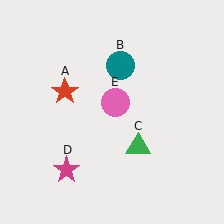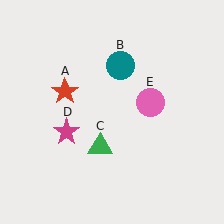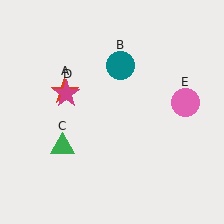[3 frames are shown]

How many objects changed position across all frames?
3 objects changed position: green triangle (object C), magenta star (object D), pink circle (object E).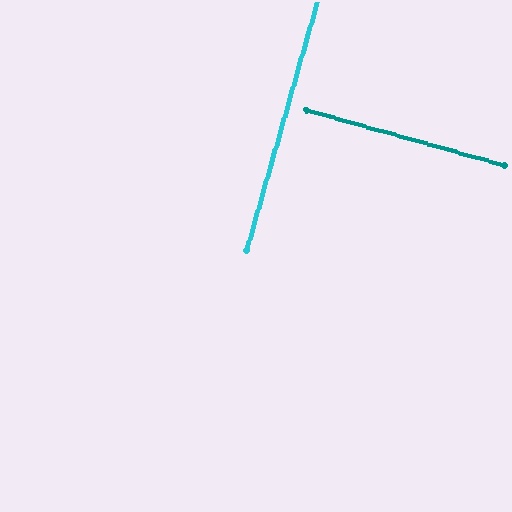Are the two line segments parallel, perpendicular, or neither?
Perpendicular — they meet at approximately 90°.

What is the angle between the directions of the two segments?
Approximately 90 degrees.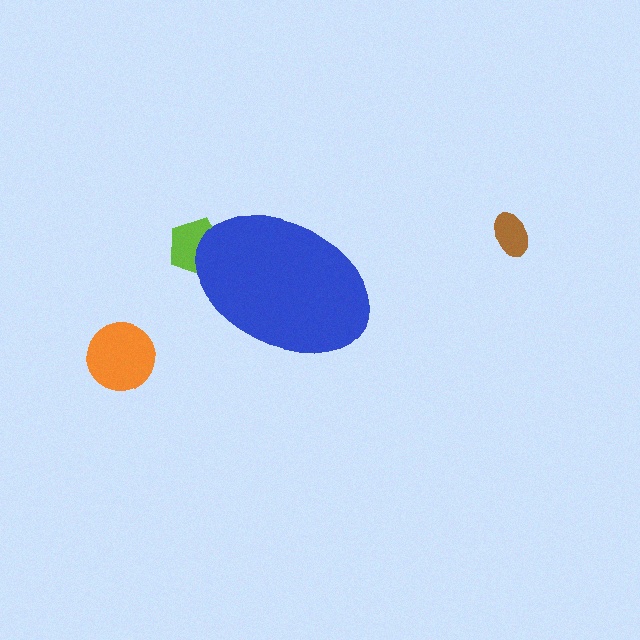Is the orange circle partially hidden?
No, the orange circle is fully visible.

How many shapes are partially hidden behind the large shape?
1 shape is partially hidden.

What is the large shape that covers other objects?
A blue ellipse.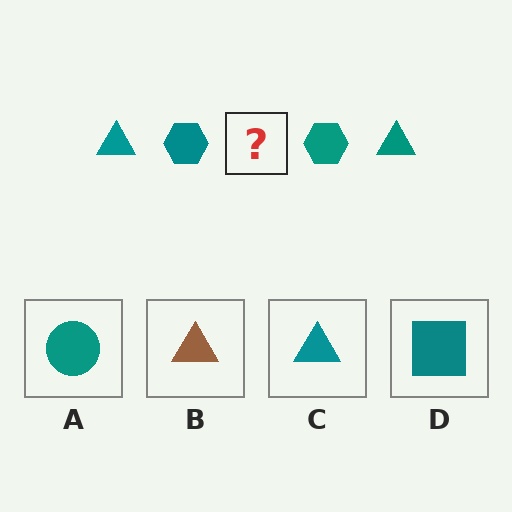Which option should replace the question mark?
Option C.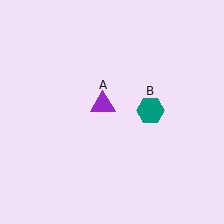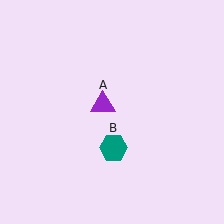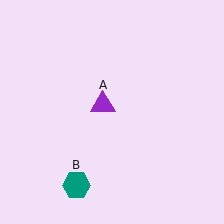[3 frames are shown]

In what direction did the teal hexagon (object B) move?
The teal hexagon (object B) moved down and to the left.